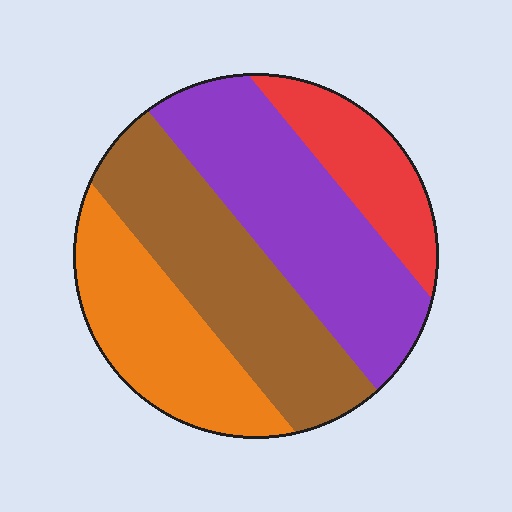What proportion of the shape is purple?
Purple covers around 35% of the shape.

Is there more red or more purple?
Purple.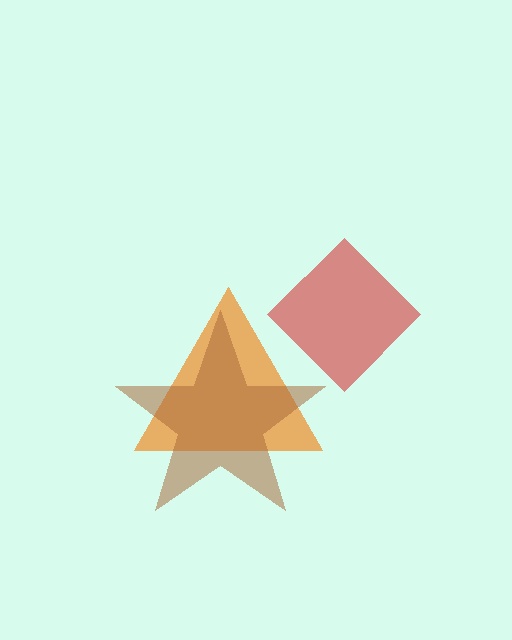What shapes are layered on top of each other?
The layered shapes are: an orange triangle, a red diamond, a brown star.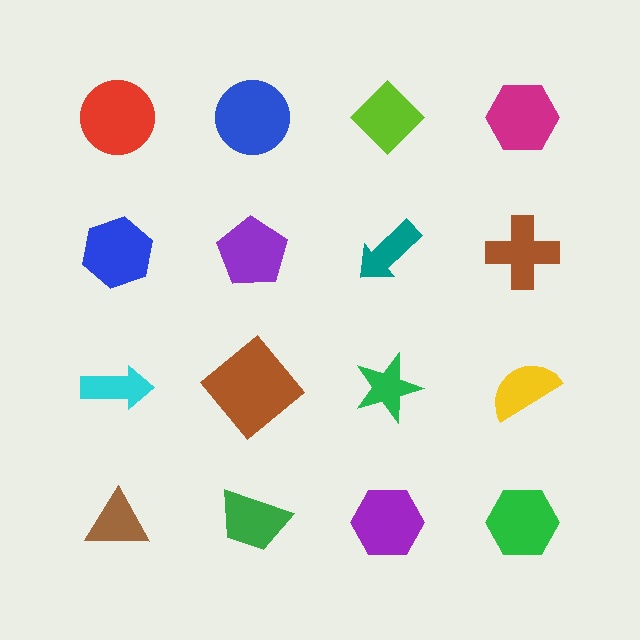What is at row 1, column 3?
A lime diamond.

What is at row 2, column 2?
A purple pentagon.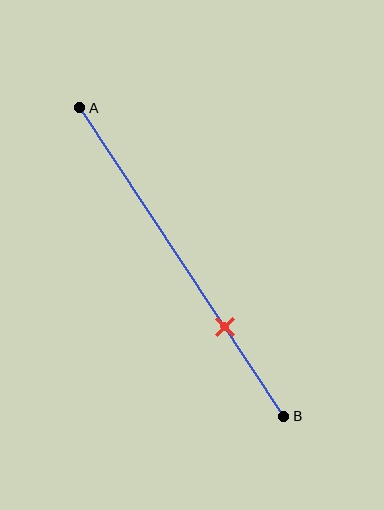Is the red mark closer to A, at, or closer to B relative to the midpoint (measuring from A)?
The red mark is closer to point B than the midpoint of segment AB.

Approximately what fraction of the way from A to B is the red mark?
The red mark is approximately 70% of the way from A to B.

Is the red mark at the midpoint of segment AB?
No, the mark is at about 70% from A, not at the 50% midpoint.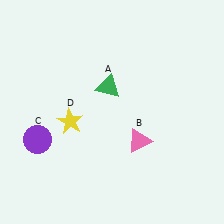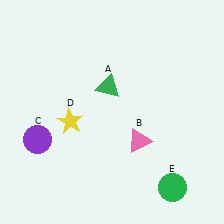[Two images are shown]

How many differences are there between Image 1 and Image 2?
There is 1 difference between the two images.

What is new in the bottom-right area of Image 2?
A green circle (E) was added in the bottom-right area of Image 2.